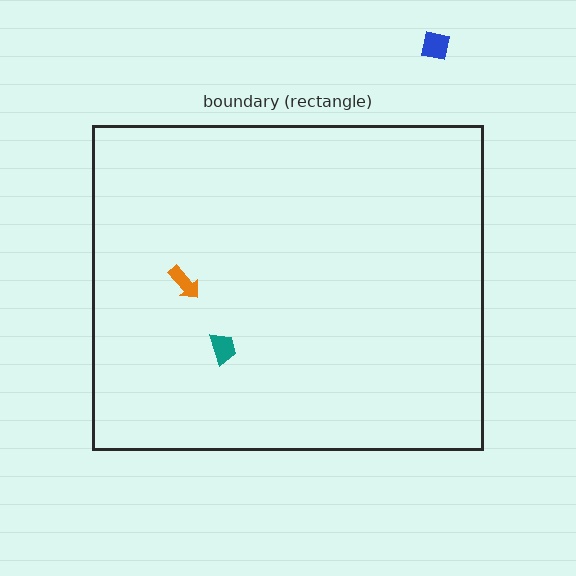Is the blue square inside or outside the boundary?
Outside.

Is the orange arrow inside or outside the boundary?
Inside.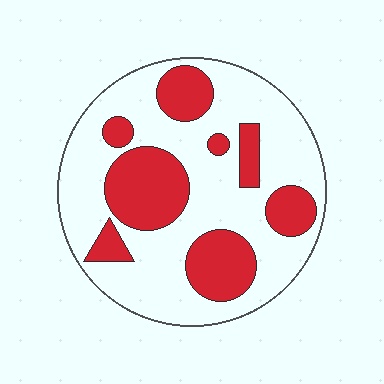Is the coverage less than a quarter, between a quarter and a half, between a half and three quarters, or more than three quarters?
Between a quarter and a half.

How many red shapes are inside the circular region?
8.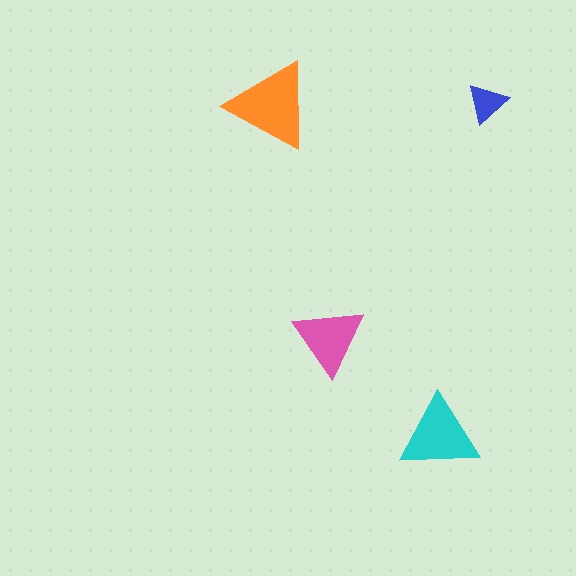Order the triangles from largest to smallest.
the orange one, the cyan one, the pink one, the blue one.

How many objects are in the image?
There are 4 objects in the image.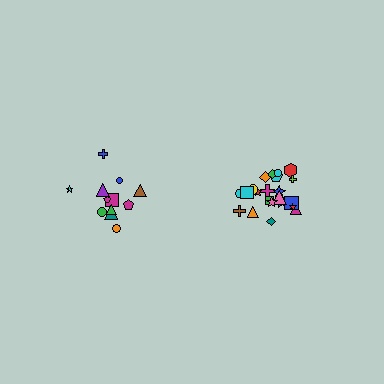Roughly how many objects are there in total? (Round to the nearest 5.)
Roughly 35 objects in total.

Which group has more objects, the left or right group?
The right group.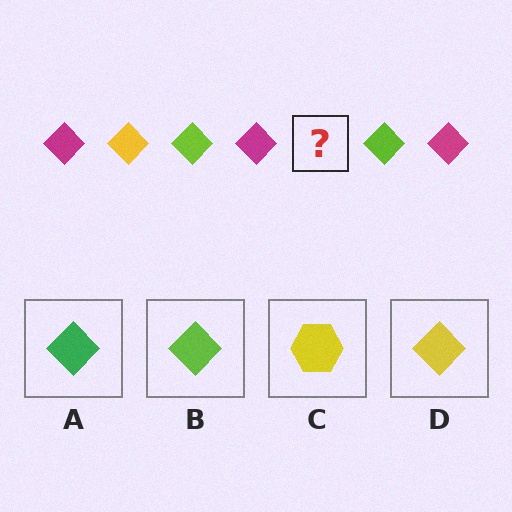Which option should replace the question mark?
Option D.